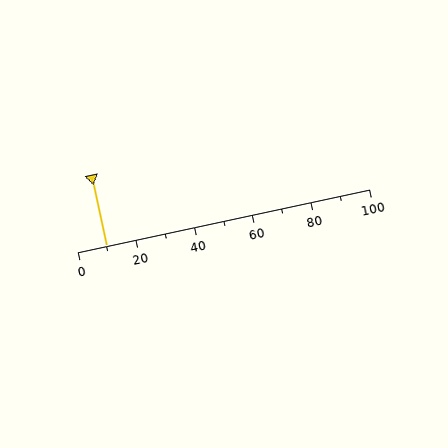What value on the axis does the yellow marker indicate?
The marker indicates approximately 10.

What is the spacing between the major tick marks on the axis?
The major ticks are spaced 20 apart.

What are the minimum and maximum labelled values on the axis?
The axis runs from 0 to 100.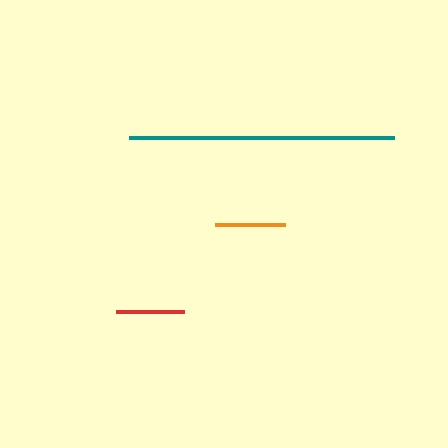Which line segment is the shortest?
The red line is the shortest at approximately 68 pixels.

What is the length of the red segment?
The red segment is approximately 68 pixels long.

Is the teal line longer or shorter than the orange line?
The teal line is longer than the orange line.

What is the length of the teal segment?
The teal segment is approximately 265 pixels long.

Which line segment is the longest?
The teal line is the longest at approximately 265 pixels.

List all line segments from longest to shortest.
From longest to shortest: teal, orange, red.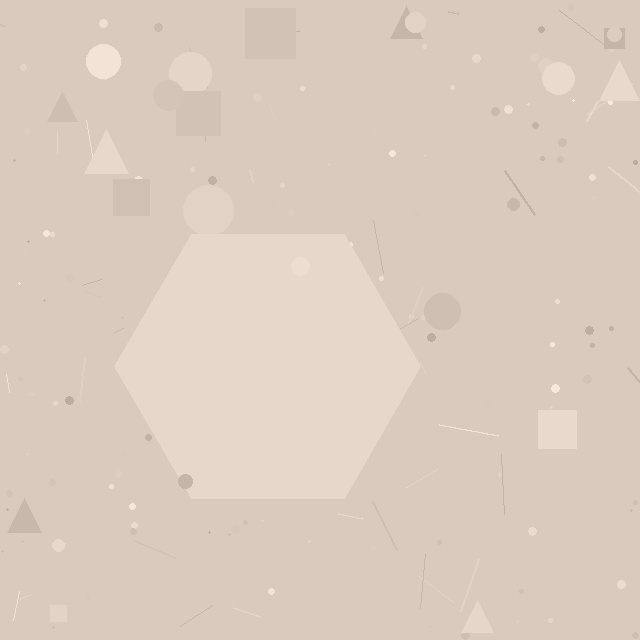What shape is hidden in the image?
A hexagon is hidden in the image.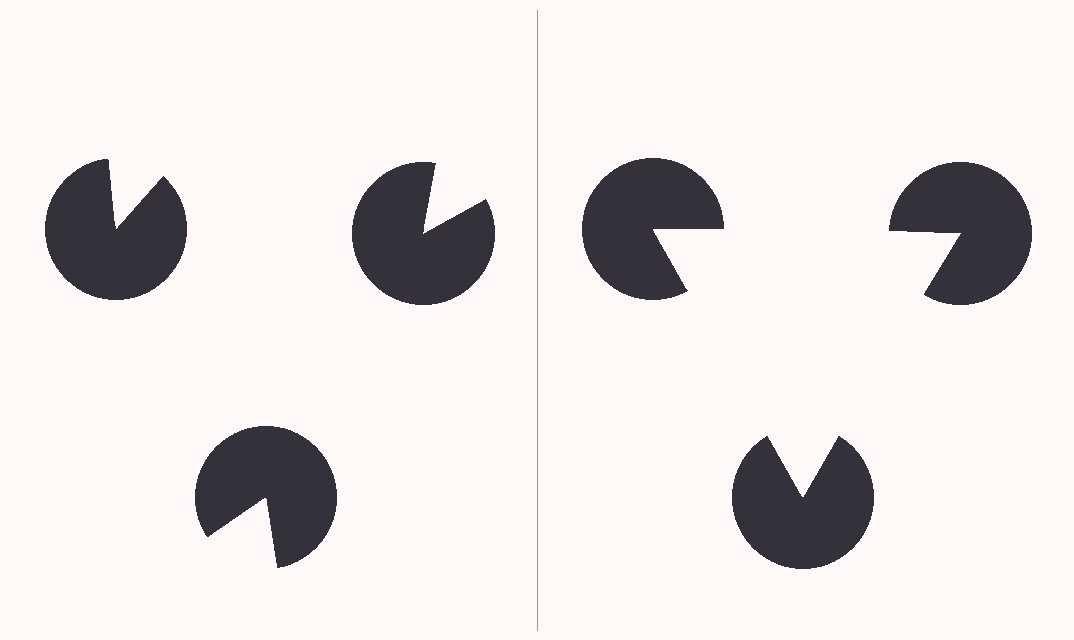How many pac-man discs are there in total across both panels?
6 — 3 on each side.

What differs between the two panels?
The pac-man discs are positioned identically on both sides; only the wedge orientations differ. On the right they align to a triangle; on the left they are misaligned.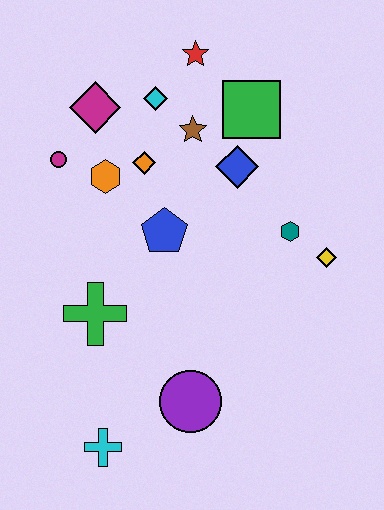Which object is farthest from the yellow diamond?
The cyan cross is farthest from the yellow diamond.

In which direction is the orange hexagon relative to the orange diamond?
The orange hexagon is to the left of the orange diamond.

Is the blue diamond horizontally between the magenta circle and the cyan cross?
No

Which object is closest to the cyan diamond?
The brown star is closest to the cyan diamond.